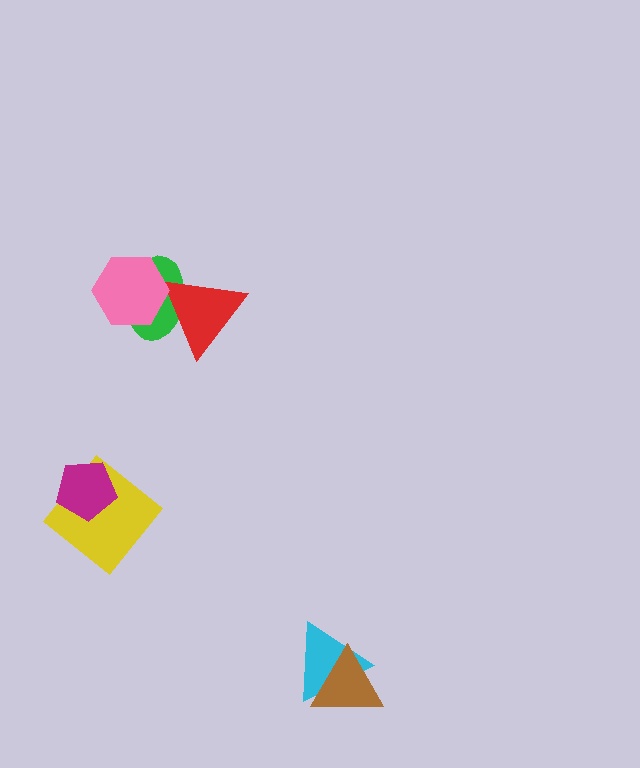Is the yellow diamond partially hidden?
Yes, it is partially covered by another shape.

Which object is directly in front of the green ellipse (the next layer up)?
The red triangle is directly in front of the green ellipse.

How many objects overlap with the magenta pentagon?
1 object overlaps with the magenta pentagon.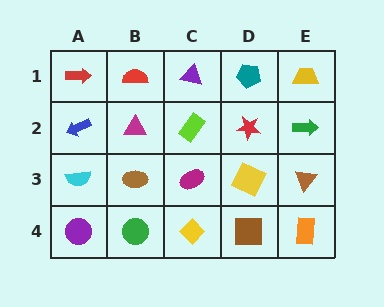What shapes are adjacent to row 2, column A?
A red arrow (row 1, column A), a cyan semicircle (row 3, column A), a magenta triangle (row 2, column B).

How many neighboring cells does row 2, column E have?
3.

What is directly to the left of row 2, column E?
A red star.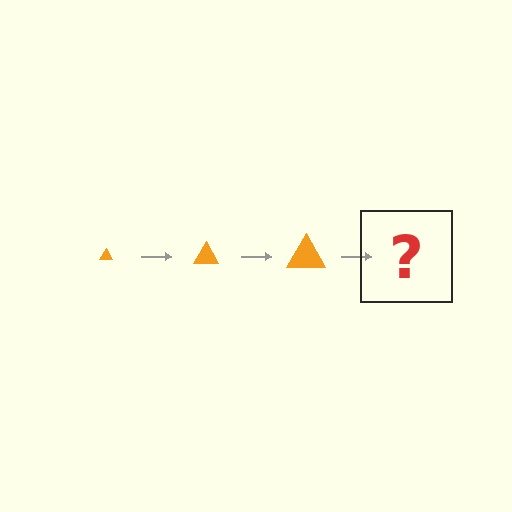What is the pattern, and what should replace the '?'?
The pattern is that the triangle gets progressively larger each step. The '?' should be an orange triangle, larger than the previous one.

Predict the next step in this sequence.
The next step is an orange triangle, larger than the previous one.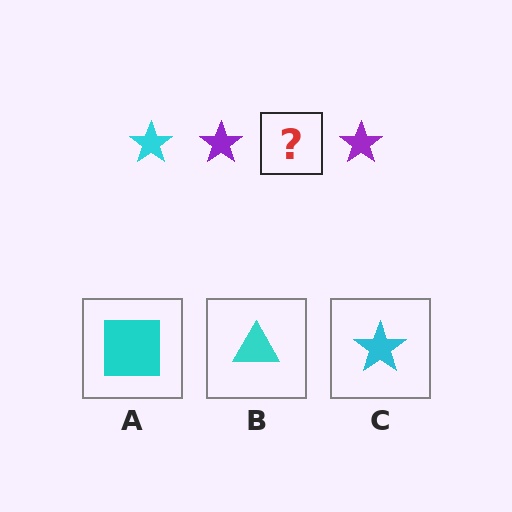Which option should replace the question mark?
Option C.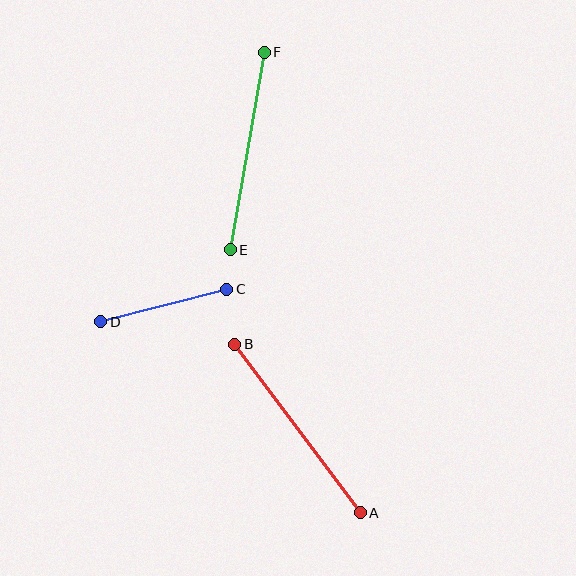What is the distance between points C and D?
The distance is approximately 130 pixels.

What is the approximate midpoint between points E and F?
The midpoint is at approximately (247, 151) pixels.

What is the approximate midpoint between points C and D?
The midpoint is at approximately (164, 305) pixels.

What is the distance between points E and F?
The distance is approximately 200 pixels.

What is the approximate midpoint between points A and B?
The midpoint is at approximately (297, 428) pixels.